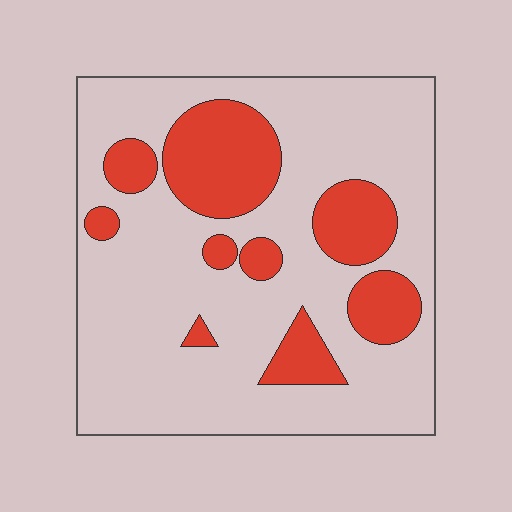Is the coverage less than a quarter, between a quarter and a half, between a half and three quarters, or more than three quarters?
Less than a quarter.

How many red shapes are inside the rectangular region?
9.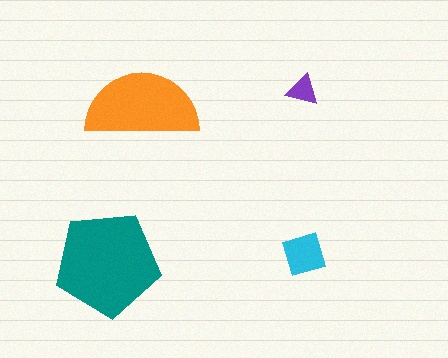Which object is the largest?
The teal pentagon.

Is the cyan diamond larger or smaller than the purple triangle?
Larger.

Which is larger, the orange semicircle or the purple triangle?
The orange semicircle.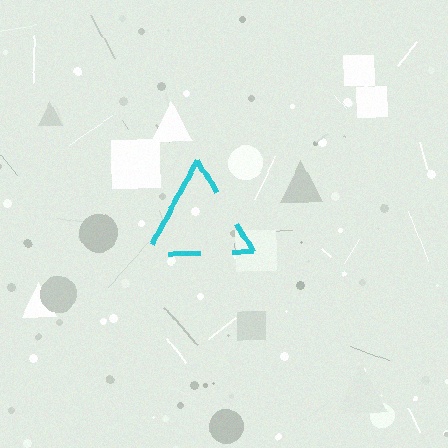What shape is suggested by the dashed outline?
The dashed outline suggests a triangle.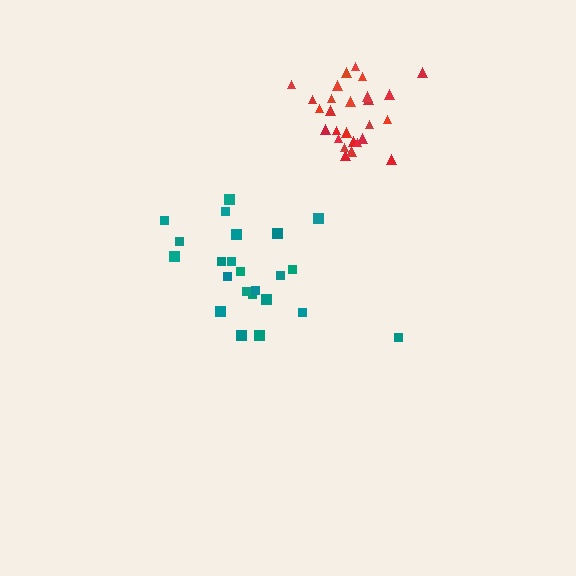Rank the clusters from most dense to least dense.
red, teal.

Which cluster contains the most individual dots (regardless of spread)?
Red (27).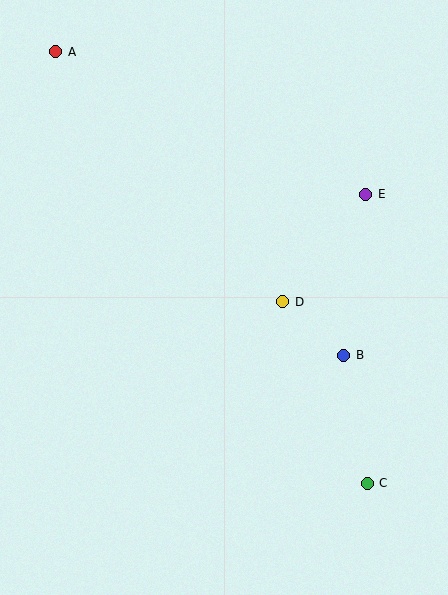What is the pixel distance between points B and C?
The distance between B and C is 130 pixels.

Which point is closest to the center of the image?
Point D at (283, 302) is closest to the center.